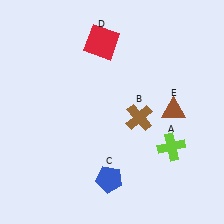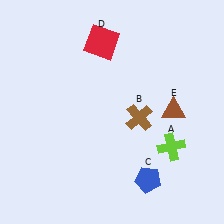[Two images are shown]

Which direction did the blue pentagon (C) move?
The blue pentagon (C) moved right.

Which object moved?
The blue pentagon (C) moved right.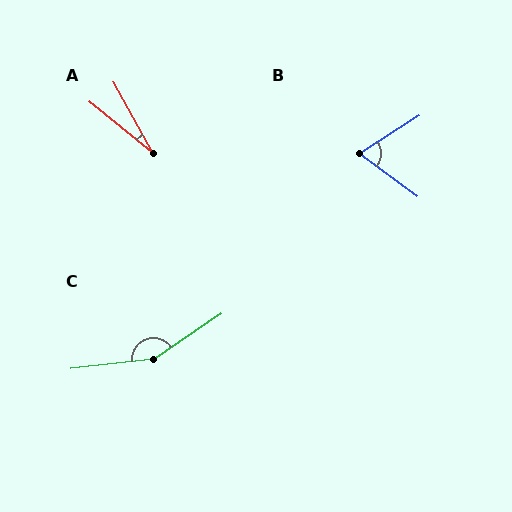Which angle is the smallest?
A, at approximately 22 degrees.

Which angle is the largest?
C, at approximately 152 degrees.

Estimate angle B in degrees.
Approximately 69 degrees.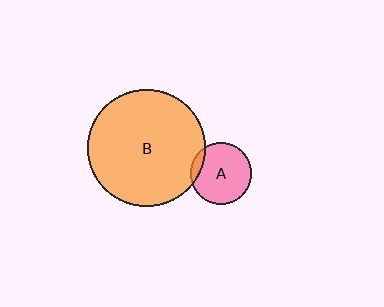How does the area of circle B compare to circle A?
Approximately 3.6 times.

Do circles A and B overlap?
Yes.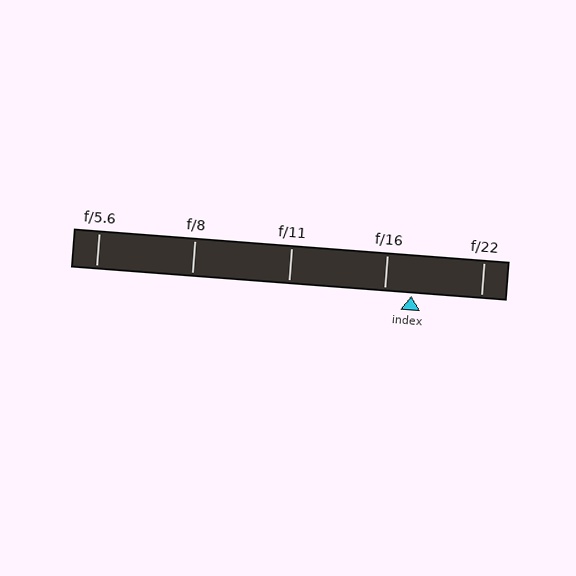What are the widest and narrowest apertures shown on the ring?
The widest aperture shown is f/5.6 and the narrowest is f/22.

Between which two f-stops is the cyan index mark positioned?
The index mark is between f/16 and f/22.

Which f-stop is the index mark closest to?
The index mark is closest to f/16.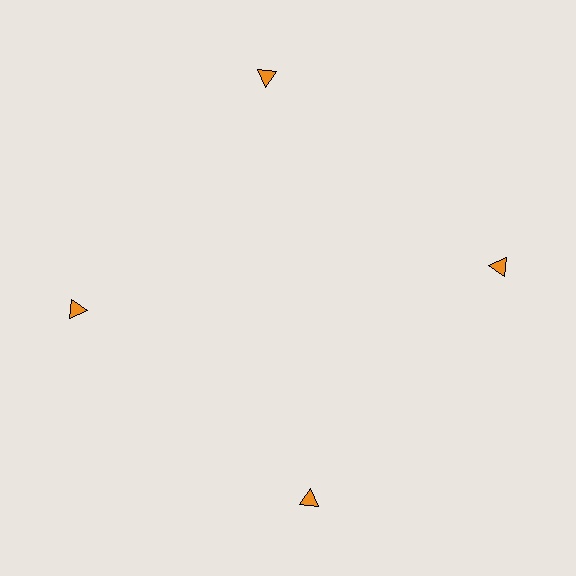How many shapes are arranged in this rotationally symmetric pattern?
There are 4 shapes, arranged in 4 groups of 1.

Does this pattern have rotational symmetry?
Yes, this pattern has 4-fold rotational symmetry. It looks the same after rotating 90 degrees around the center.